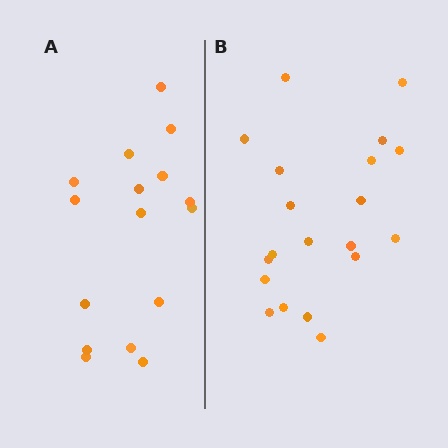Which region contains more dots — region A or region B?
Region B (the right region) has more dots.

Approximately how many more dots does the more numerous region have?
Region B has about 4 more dots than region A.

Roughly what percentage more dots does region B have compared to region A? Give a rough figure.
About 25% more.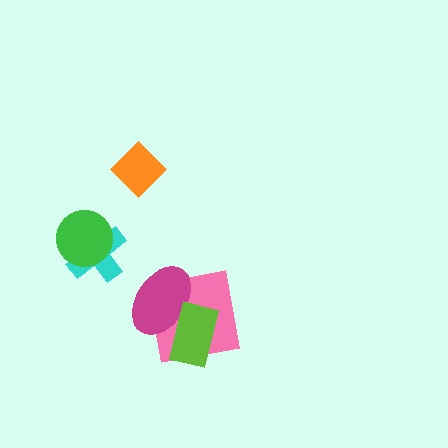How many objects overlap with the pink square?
2 objects overlap with the pink square.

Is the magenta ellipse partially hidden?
Yes, it is partially covered by another shape.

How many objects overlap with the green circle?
1 object overlaps with the green circle.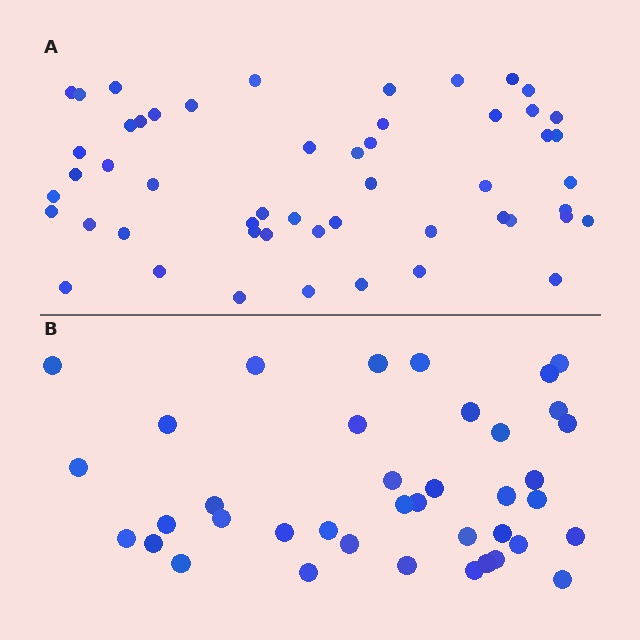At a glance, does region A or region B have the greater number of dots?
Region A (the top region) has more dots.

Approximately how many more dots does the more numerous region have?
Region A has approximately 15 more dots than region B.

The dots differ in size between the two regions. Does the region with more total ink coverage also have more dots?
No. Region B has more total ink coverage because its dots are larger, but region A actually contains more individual dots. Total area can be misleading — the number of items is what matters here.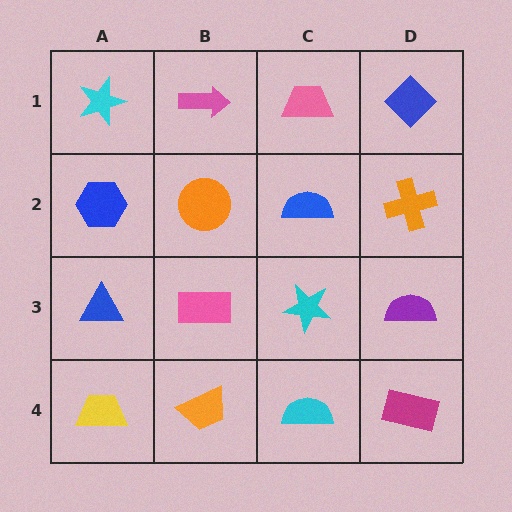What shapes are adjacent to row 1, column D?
An orange cross (row 2, column D), a pink trapezoid (row 1, column C).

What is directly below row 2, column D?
A purple semicircle.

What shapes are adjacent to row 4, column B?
A pink rectangle (row 3, column B), a yellow trapezoid (row 4, column A), a cyan semicircle (row 4, column C).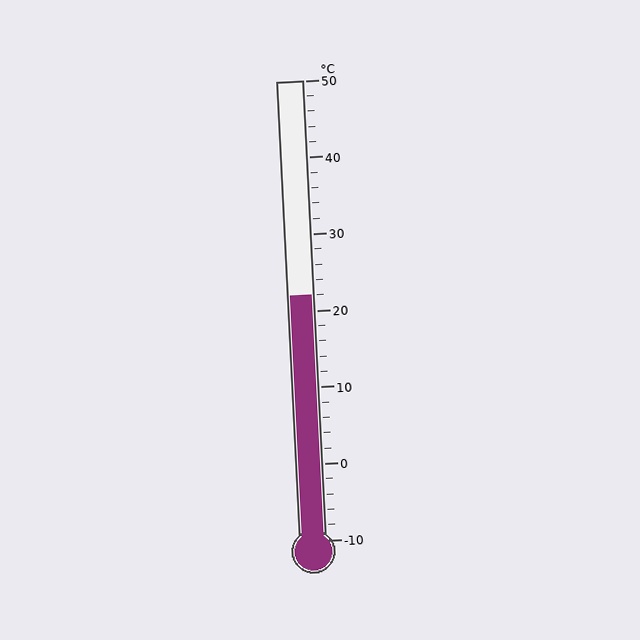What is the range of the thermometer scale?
The thermometer scale ranges from -10°C to 50°C.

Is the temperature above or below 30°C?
The temperature is below 30°C.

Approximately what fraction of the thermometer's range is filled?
The thermometer is filled to approximately 55% of its range.